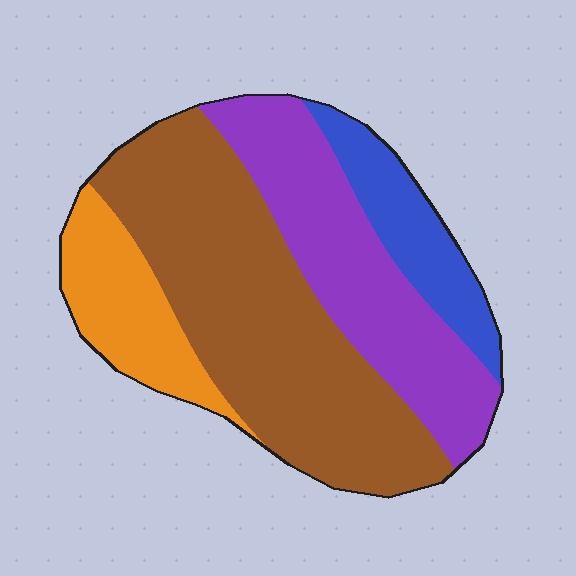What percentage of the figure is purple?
Purple takes up between a quarter and a half of the figure.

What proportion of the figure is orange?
Orange covers 14% of the figure.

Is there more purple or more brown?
Brown.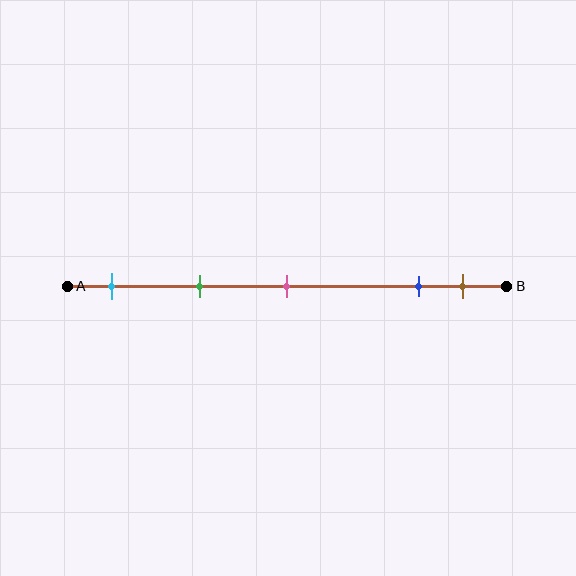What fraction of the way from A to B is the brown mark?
The brown mark is approximately 90% (0.9) of the way from A to B.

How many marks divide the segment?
There are 5 marks dividing the segment.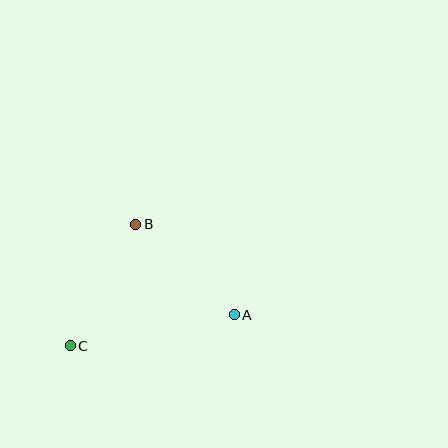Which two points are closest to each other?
Points A and B are closest to each other.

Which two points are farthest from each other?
Points A and C are farthest from each other.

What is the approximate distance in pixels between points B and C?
The distance between B and C is approximately 138 pixels.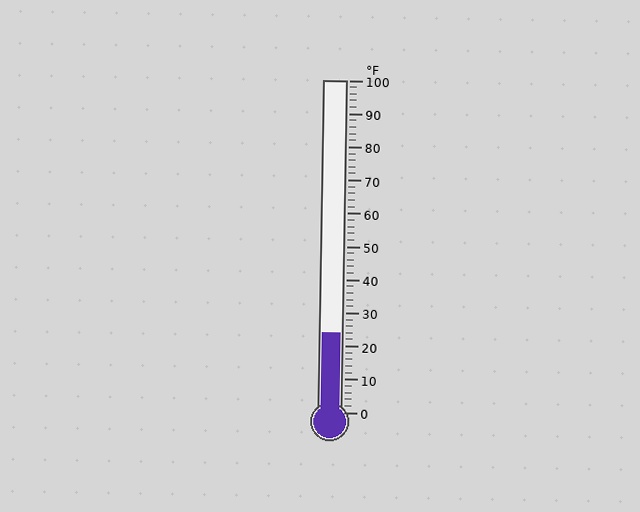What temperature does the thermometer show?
The thermometer shows approximately 24°F.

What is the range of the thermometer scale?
The thermometer scale ranges from 0°F to 100°F.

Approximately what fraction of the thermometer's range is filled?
The thermometer is filled to approximately 25% of its range.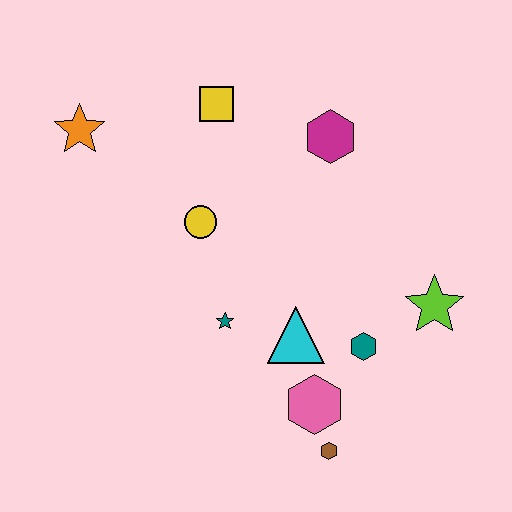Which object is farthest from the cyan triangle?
The orange star is farthest from the cyan triangle.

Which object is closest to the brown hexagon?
The pink hexagon is closest to the brown hexagon.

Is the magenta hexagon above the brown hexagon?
Yes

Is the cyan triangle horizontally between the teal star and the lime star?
Yes